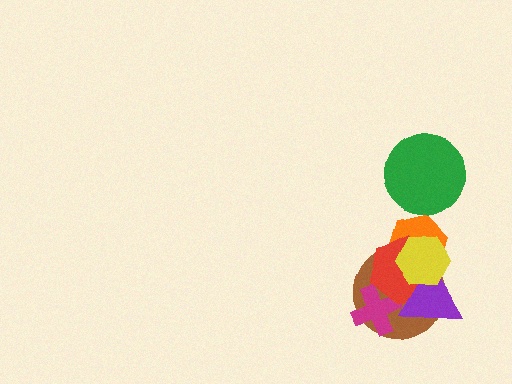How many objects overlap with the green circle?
0 objects overlap with the green circle.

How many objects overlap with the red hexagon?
5 objects overlap with the red hexagon.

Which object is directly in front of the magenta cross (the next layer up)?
The red hexagon is directly in front of the magenta cross.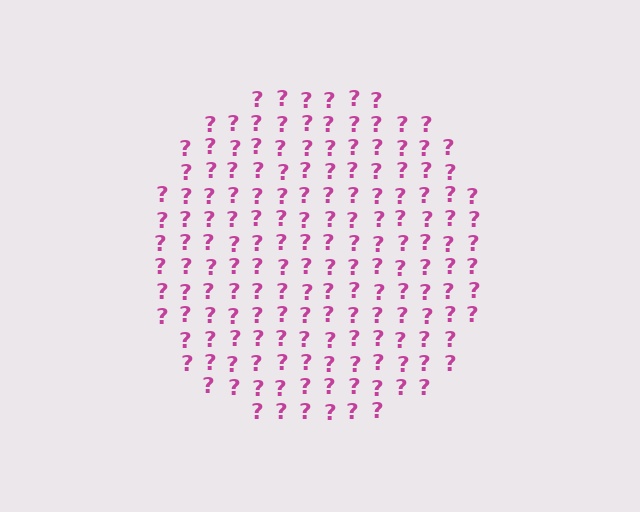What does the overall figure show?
The overall figure shows a circle.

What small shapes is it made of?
It is made of small question marks.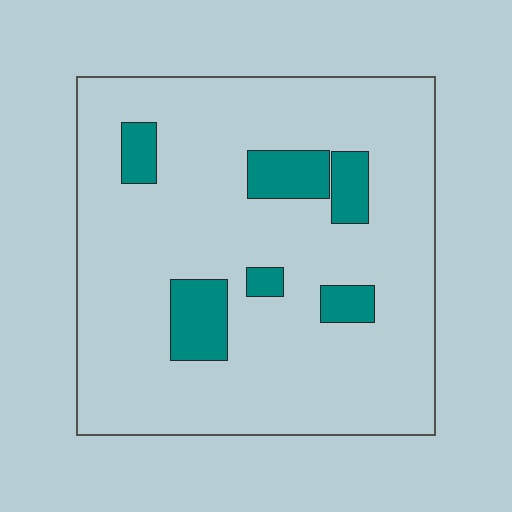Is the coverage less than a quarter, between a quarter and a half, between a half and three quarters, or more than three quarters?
Less than a quarter.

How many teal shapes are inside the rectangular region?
6.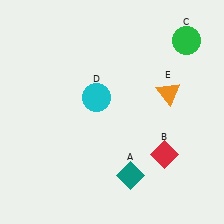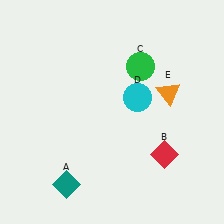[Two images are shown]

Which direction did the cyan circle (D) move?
The cyan circle (D) moved right.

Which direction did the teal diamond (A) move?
The teal diamond (A) moved left.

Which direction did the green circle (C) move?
The green circle (C) moved left.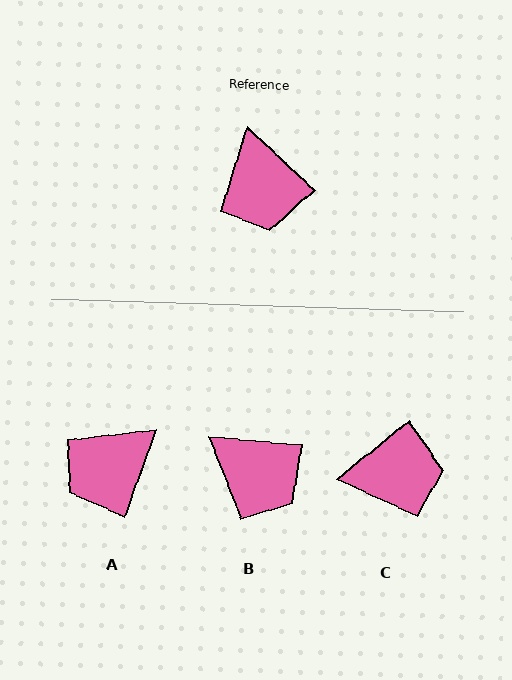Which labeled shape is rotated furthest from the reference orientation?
C, about 82 degrees away.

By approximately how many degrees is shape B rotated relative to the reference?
Approximately 38 degrees counter-clockwise.